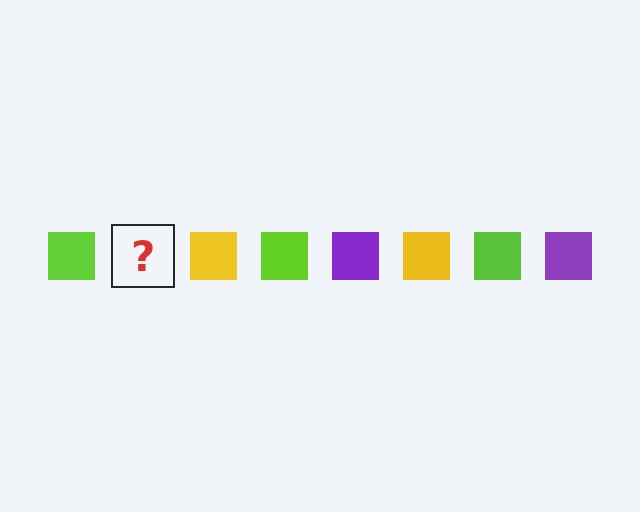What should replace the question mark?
The question mark should be replaced with a purple square.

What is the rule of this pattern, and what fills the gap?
The rule is that the pattern cycles through lime, purple, yellow squares. The gap should be filled with a purple square.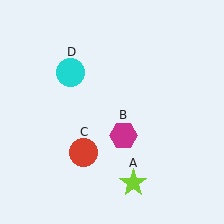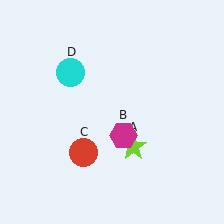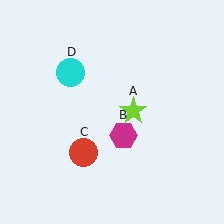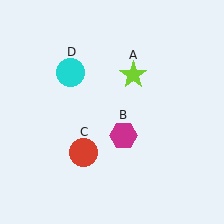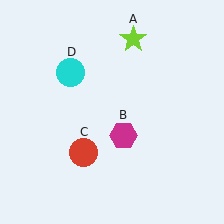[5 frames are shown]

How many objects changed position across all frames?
1 object changed position: lime star (object A).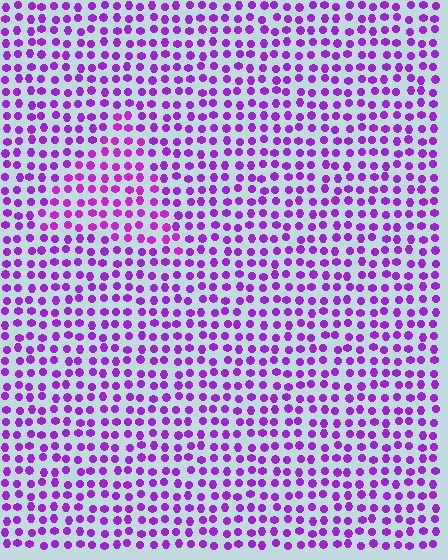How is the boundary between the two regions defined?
The boundary is defined purely by a slight shift in hue (about 15 degrees). Spacing, size, and orientation are identical on both sides.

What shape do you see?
I see a triangle.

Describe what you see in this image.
The image is filled with small purple elements in a uniform arrangement. A triangle-shaped region is visible where the elements are tinted to a slightly different hue, forming a subtle color boundary.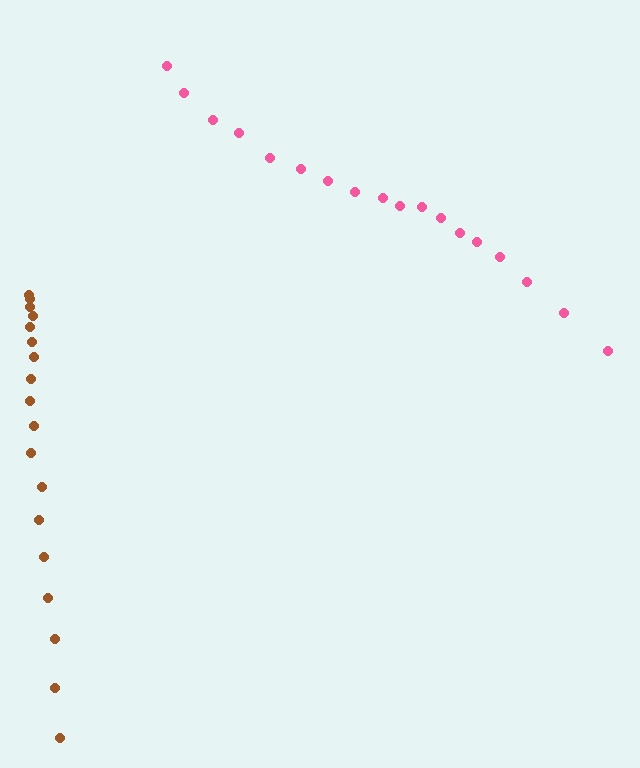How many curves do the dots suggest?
There are 2 distinct paths.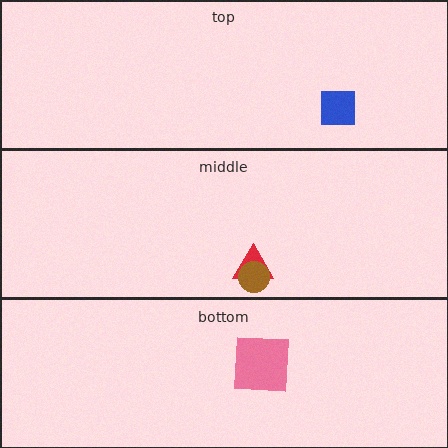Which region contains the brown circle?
The middle region.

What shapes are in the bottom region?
The pink square.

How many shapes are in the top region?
1.